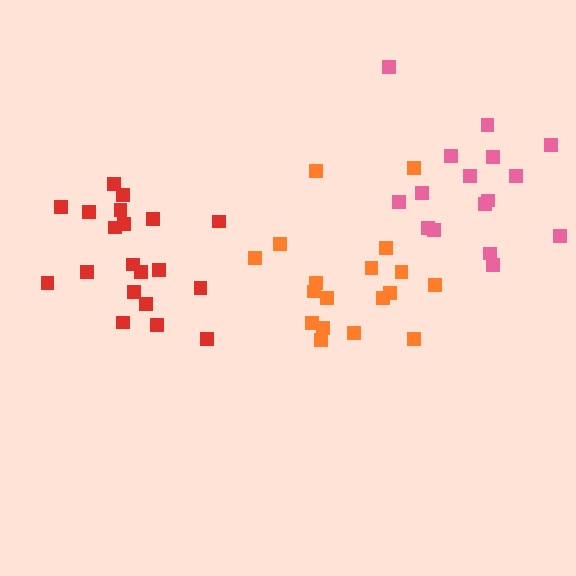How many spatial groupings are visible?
There are 3 spatial groupings.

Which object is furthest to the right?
The pink cluster is rightmost.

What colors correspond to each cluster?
The clusters are colored: orange, pink, red.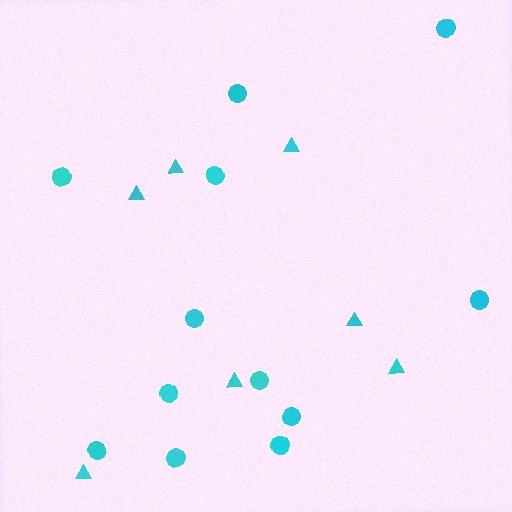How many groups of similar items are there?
There are 2 groups: one group of triangles (7) and one group of circles (12).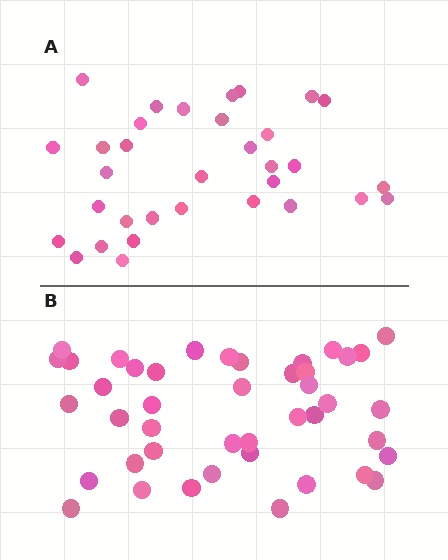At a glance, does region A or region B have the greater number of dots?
Region B (the bottom region) has more dots.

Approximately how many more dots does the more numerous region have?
Region B has roughly 10 or so more dots than region A.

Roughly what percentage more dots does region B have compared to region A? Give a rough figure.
About 30% more.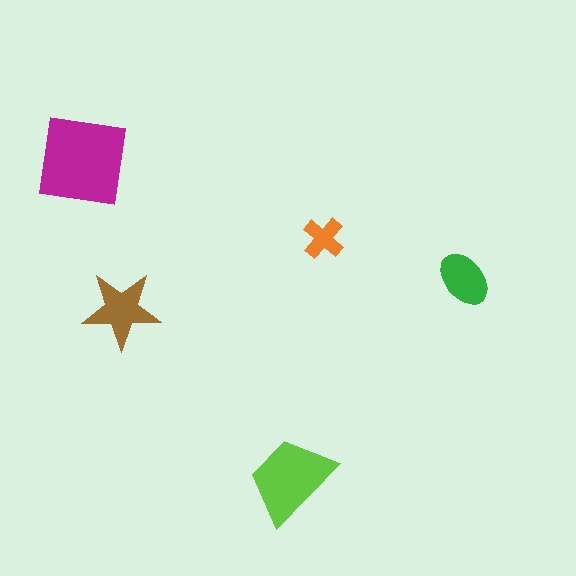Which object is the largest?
The magenta square.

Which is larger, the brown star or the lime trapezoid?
The lime trapezoid.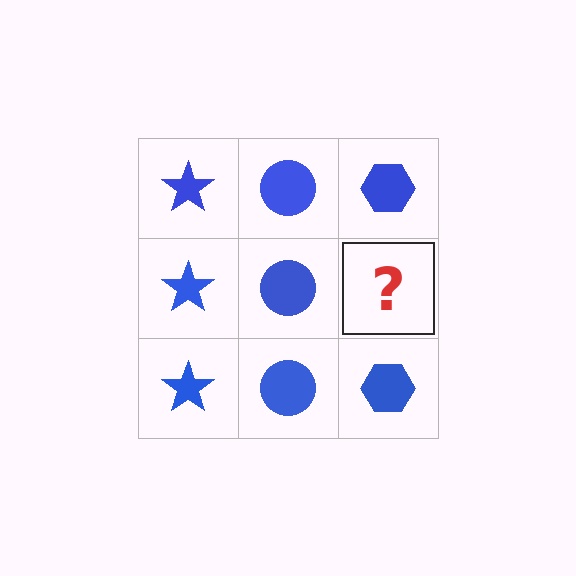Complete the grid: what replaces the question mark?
The question mark should be replaced with a blue hexagon.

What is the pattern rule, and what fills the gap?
The rule is that each column has a consistent shape. The gap should be filled with a blue hexagon.